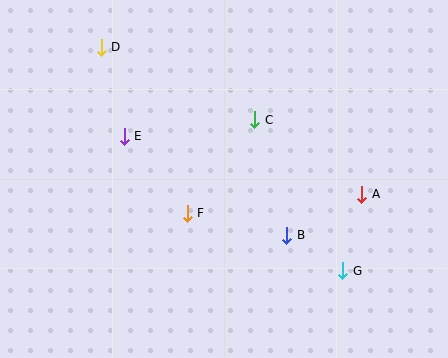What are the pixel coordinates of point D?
Point D is at (101, 47).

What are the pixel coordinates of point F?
Point F is at (187, 213).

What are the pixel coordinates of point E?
Point E is at (124, 136).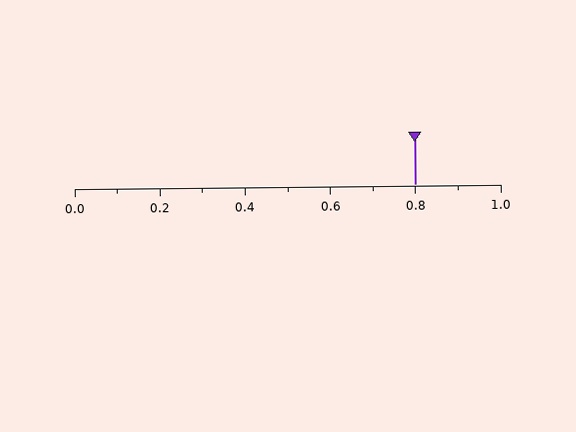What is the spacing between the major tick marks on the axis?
The major ticks are spaced 0.2 apart.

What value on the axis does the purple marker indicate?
The marker indicates approximately 0.8.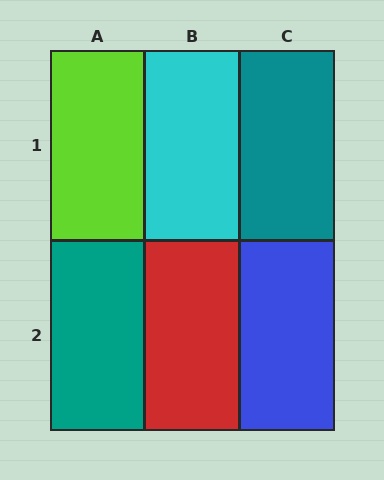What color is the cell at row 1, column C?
Teal.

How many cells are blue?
1 cell is blue.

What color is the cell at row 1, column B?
Cyan.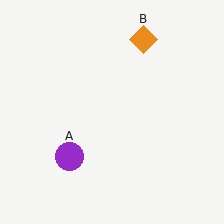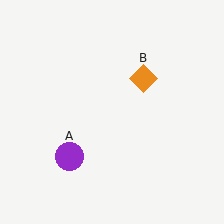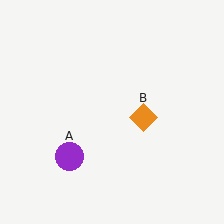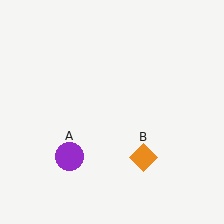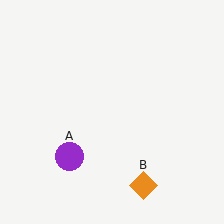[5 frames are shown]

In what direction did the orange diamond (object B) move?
The orange diamond (object B) moved down.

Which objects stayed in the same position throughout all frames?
Purple circle (object A) remained stationary.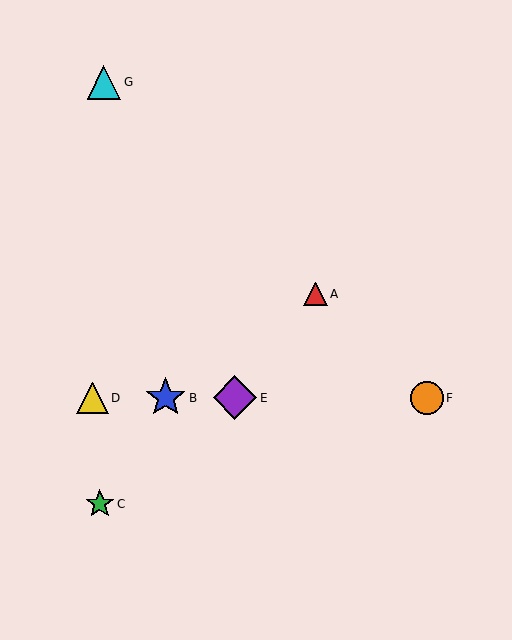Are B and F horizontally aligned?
Yes, both are at y≈398.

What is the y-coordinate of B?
Object B is at y≈398.